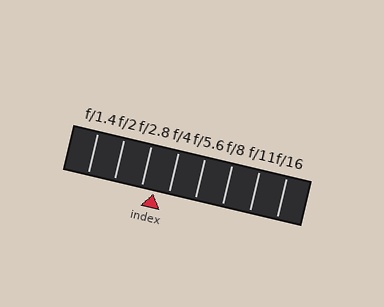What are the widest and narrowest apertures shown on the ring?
The widest aperture shown is f/1.4 and the narrowest is f/16.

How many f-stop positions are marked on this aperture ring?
There are 8 f-stop positions marked.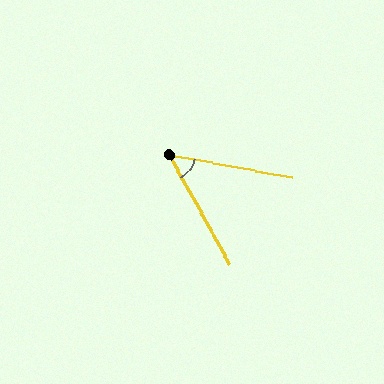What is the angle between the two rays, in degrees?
Approximately 51 degrees.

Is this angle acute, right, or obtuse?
It is acute.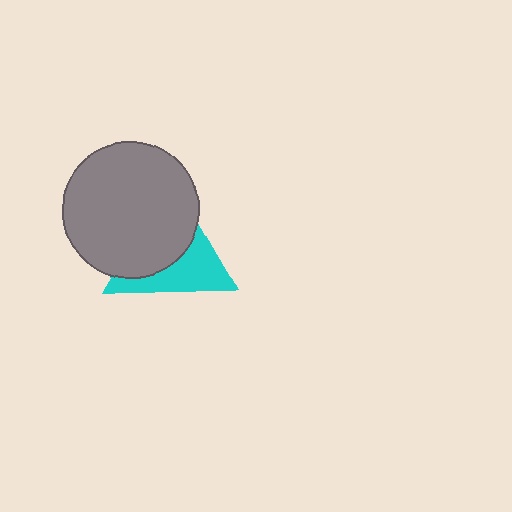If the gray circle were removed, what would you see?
You would see the complete cyan triangle.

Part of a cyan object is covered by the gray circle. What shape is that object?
It is a triangle.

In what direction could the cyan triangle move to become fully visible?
The cyan triangle could move toward the lower-right. That would shift it out from behind the gray circle entirely.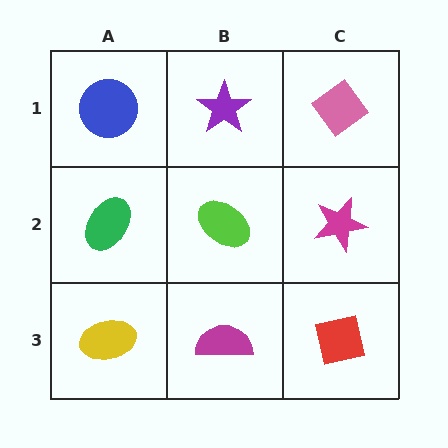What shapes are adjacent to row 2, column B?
A purple star (row 1, column B), a magenta semicircle (row 3, column B), a green ellipse (row 2, column A), a magenta star (row 2, column C).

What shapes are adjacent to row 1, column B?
A lime ellipse (row 2, column B), a blue circle (row 1, column A), a pink diamond (row 1, column C).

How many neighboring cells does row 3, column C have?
2.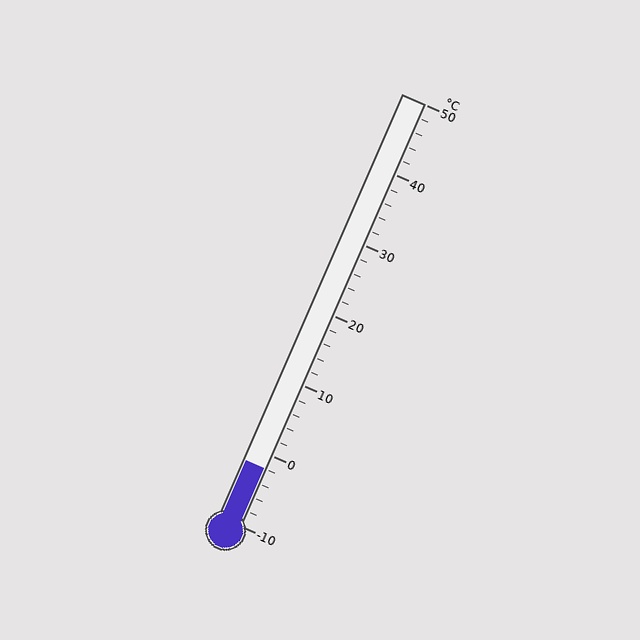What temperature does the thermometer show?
The thermometer shows approximately -2°C.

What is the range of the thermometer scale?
The thermometer scale ranges from -10°C to 50°C.